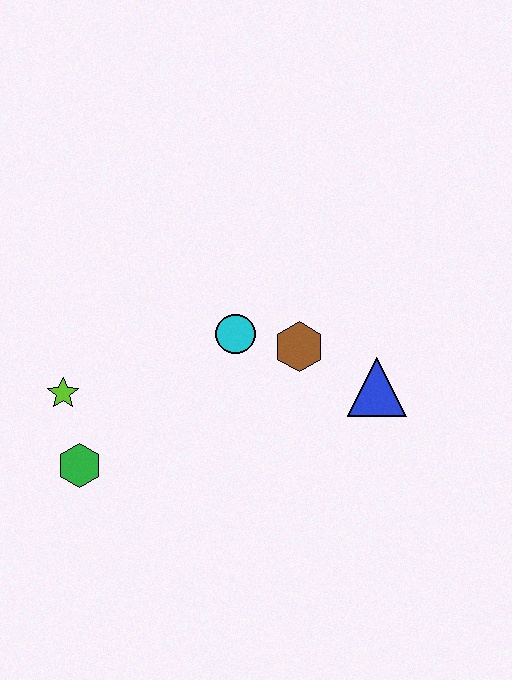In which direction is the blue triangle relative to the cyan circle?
The blue triangle is to the right of the cyan circle.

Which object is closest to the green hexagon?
The lime star is closest to the green hexagon.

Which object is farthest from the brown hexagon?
The green hexagon is farthest from the brown hexagon.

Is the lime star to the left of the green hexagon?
Yes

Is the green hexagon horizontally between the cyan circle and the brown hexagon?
No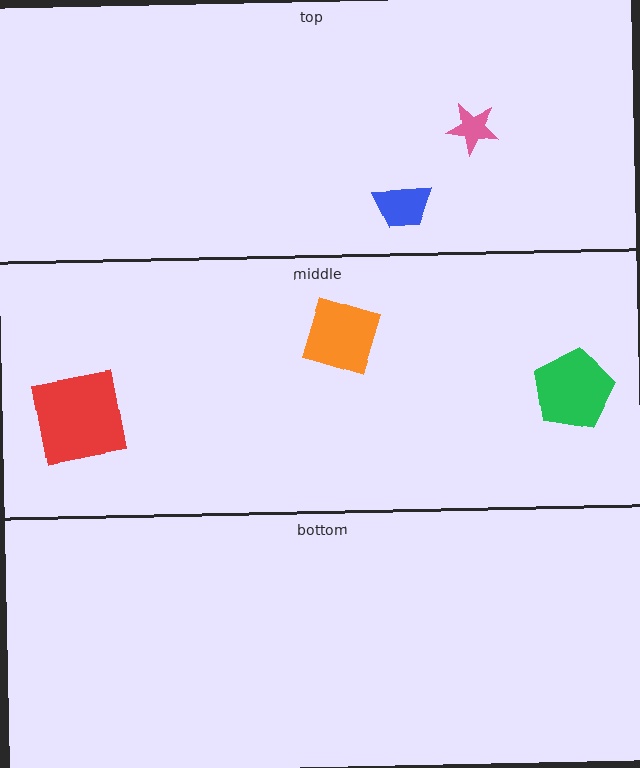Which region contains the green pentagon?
The middle region.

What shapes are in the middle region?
The orange diamond, the green pentagon, the red square.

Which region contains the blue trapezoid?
The top region.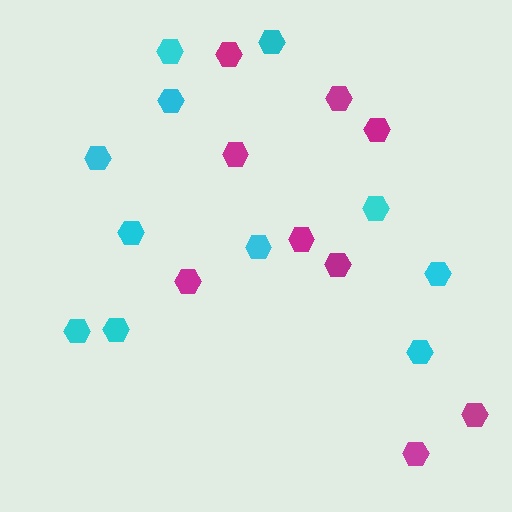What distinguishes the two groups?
There are 2 groups: one group of cyan hexagons (11) and one group of magenta hexagons (9).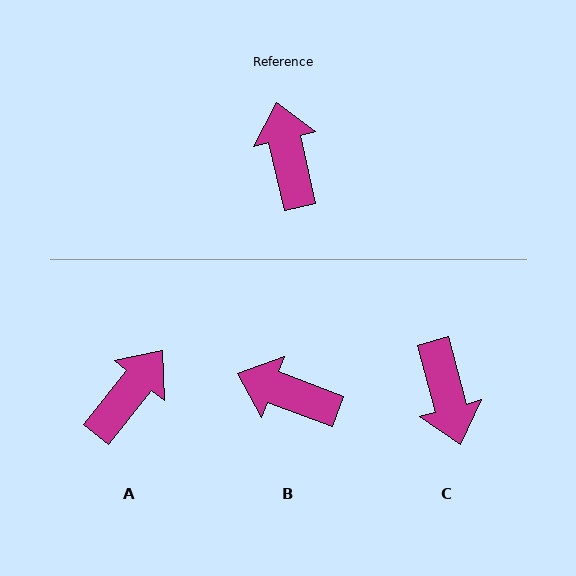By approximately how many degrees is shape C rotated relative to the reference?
Approximately 178 degrees clockwise.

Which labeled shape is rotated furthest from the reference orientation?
C, about 178 degrees away.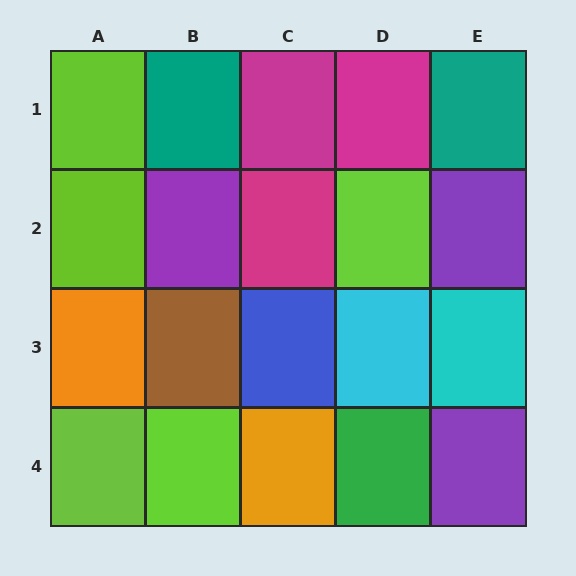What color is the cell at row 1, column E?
Teal.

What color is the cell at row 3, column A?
Orange.